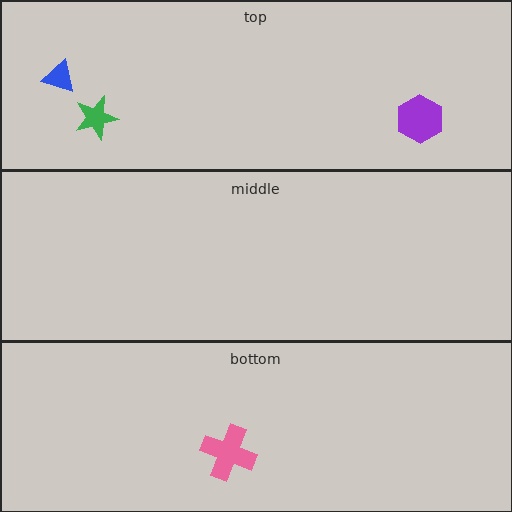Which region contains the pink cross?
The bottom region.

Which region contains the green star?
The top region.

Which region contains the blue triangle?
The top region.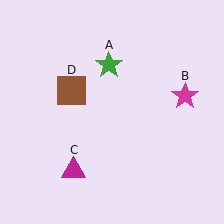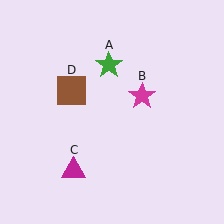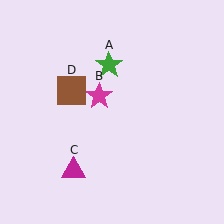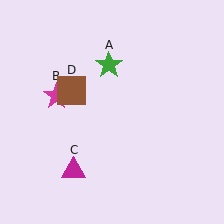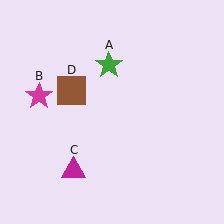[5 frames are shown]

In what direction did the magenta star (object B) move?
The magenta star (object B) moved left.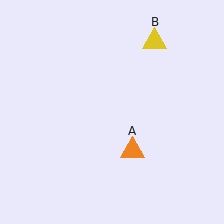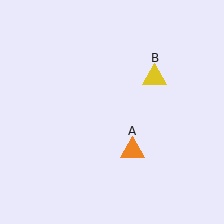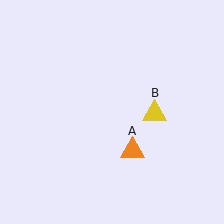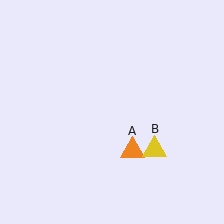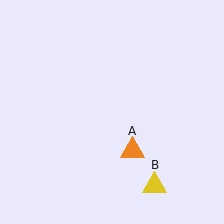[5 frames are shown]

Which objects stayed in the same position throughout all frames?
Orange triangle (object A) remained stationary.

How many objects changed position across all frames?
1 object changed position: yellow triangle (object B).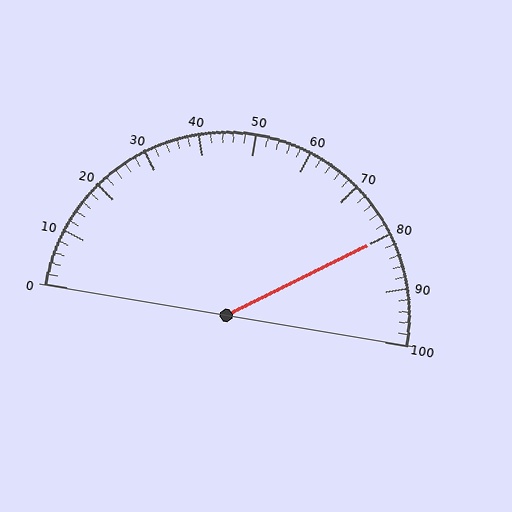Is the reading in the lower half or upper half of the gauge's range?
The reading is in the upper half of the range (0 to 100).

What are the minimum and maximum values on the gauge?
The gauge ranges from 0 to 100.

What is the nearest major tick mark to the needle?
The nearest major tick mark is 80.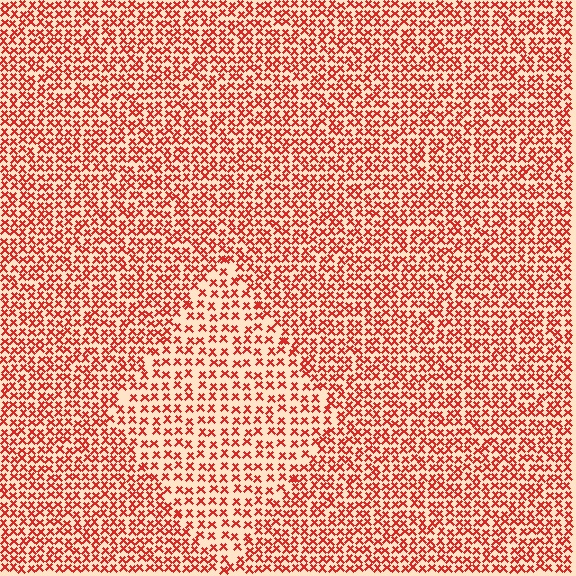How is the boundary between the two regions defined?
The boundary is defined by a change in element density (approximately 1.6x ratio). All elements are the same color, size, and shape.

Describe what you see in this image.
The image contains small red elements arranged at two different densities. A diamond-shaped region is visible where the elements are less densely packed than the surrounding area.